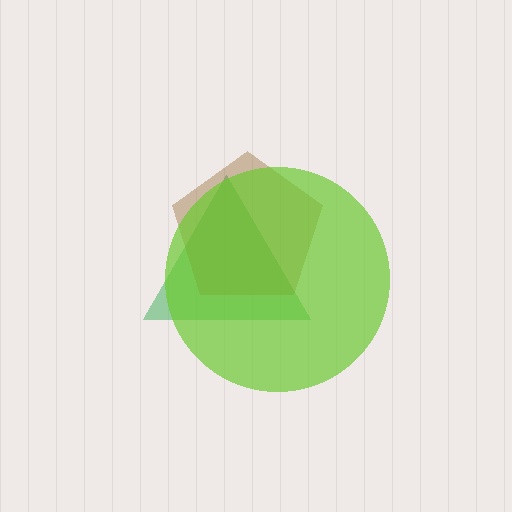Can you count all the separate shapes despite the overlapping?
Yes, there are 3 separate shapes.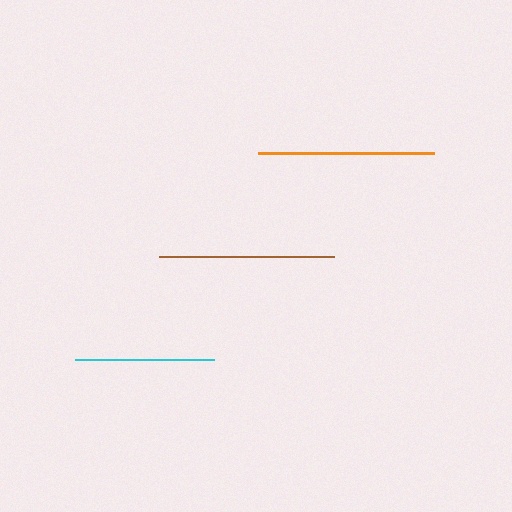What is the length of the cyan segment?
The cyan segment is approximately 139 pixels long.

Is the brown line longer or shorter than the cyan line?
The brown line is longer than the cyan line.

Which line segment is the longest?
The orange line is the longest at approximately 176 pixels.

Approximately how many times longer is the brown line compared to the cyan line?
The brown line is approximately 1.3 times the length of the cyan line.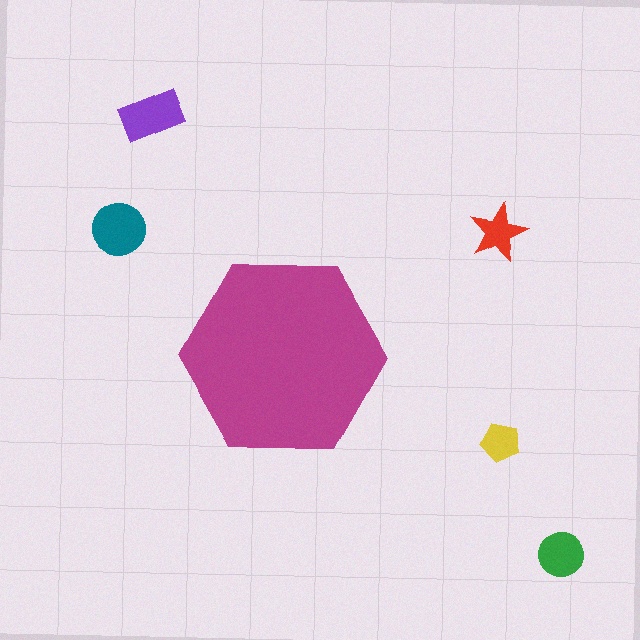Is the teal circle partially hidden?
No, the teal circle is fully visible.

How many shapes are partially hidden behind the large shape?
0 shapes are partially hidden.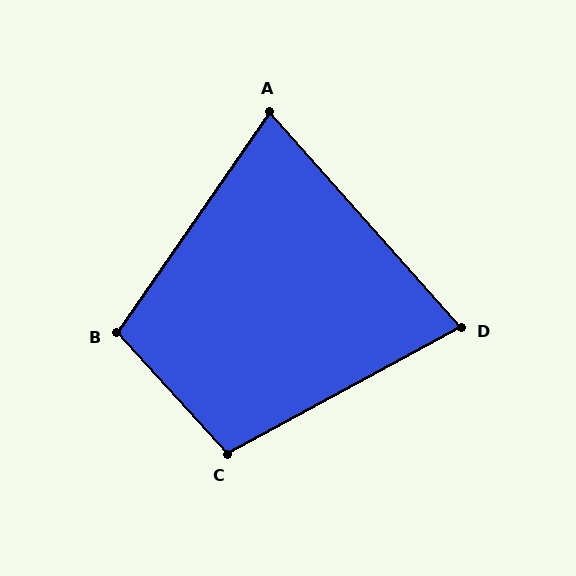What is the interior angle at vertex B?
Approximately 103 degrees (obtuse).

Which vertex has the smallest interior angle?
A, at approximately 76 degrees.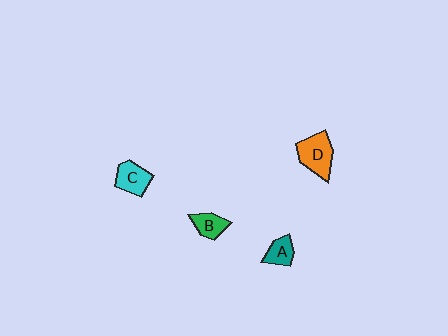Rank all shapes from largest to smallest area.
From largest to smallest: D (orange), C (cyan), B (green), A (teal).